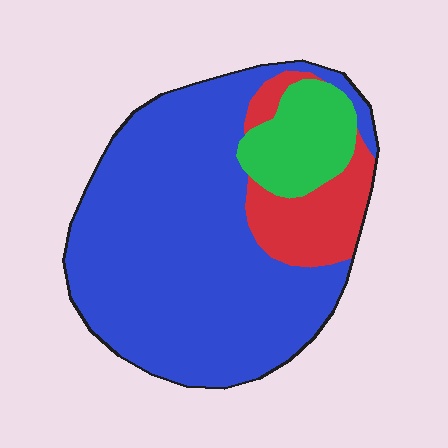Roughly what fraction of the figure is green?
Green takes up about one eighth (1/8) of the figure.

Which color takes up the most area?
Blue, at roughly 75%.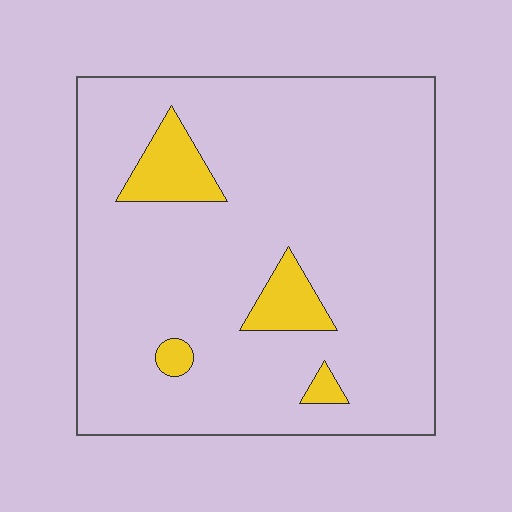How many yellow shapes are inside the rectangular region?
4.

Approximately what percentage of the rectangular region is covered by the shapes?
Approximately 10%.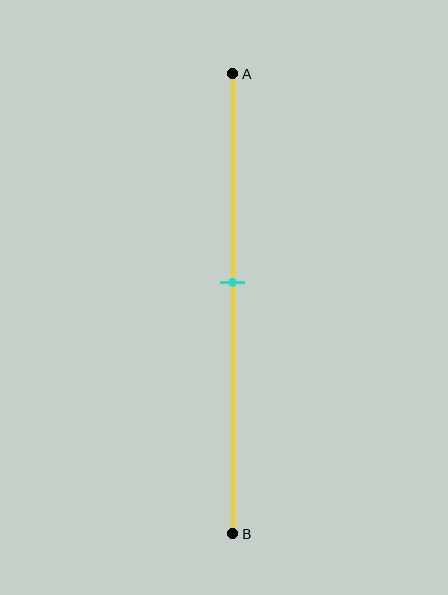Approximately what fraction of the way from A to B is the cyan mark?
The cyan mark is approximately 45% of the way from A to B.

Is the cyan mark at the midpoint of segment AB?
No, the mark is at about 45% from A, not at the 50% midpoint.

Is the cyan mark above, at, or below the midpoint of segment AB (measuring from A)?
The cyan mark is above the midpoint of segment AB.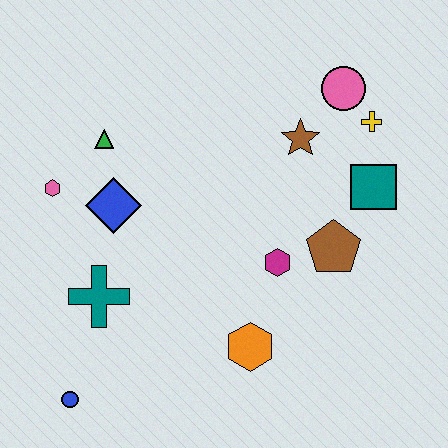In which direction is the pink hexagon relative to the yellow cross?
The pink hexagon is to the left of the yellow cross.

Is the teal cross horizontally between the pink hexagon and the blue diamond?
Yes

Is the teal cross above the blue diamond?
No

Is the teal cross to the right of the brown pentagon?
No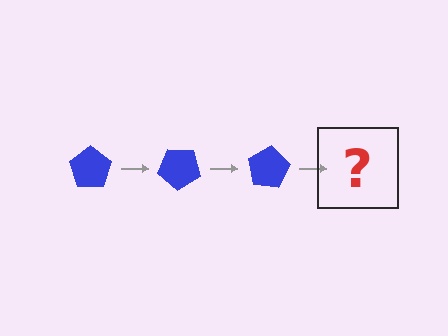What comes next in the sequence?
The next element should be a blue pentagon rotated 120 degrees.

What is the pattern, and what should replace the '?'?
The pattern is that the pentagon rotates 40 degrees each step. The '?' should be a blue pentagon rotated 120 degrees.